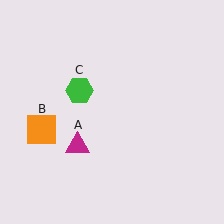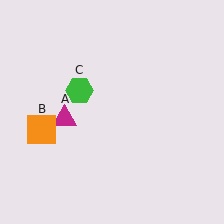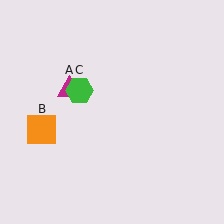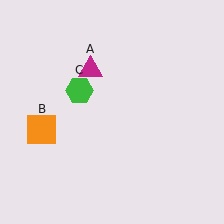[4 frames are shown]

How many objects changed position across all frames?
1 object changed position: magenta triangle (object A).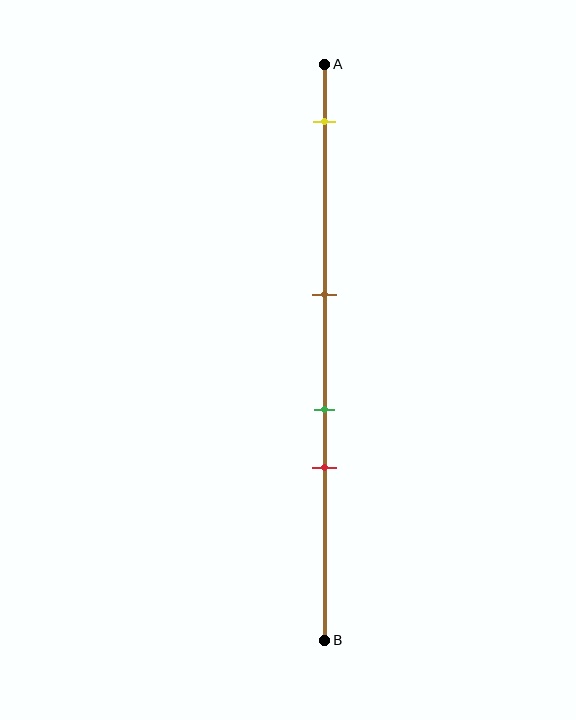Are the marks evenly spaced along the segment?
No, the marks are not evenly spaced.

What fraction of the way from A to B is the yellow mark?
The yellow mark is approximately 10% (0.1) of the way from A to B.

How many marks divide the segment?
There are 4 marks dividing the segment.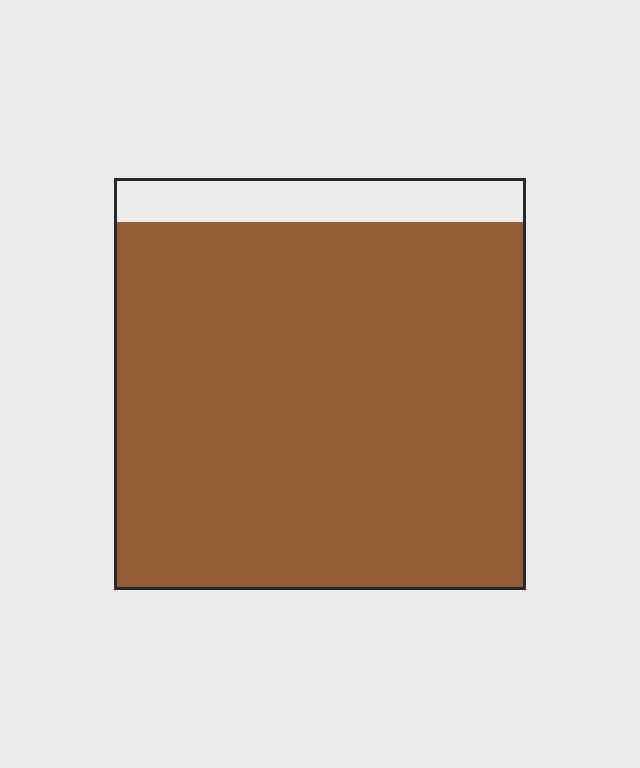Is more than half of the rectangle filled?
Yes.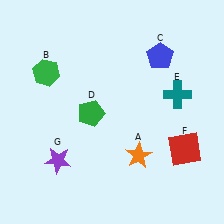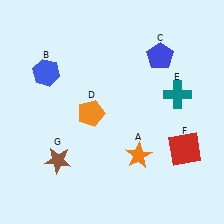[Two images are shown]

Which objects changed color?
B changed from green to blue. D changed from green to orange. G changed from purple to brown.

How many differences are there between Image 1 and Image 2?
There are 3 differences between the two images.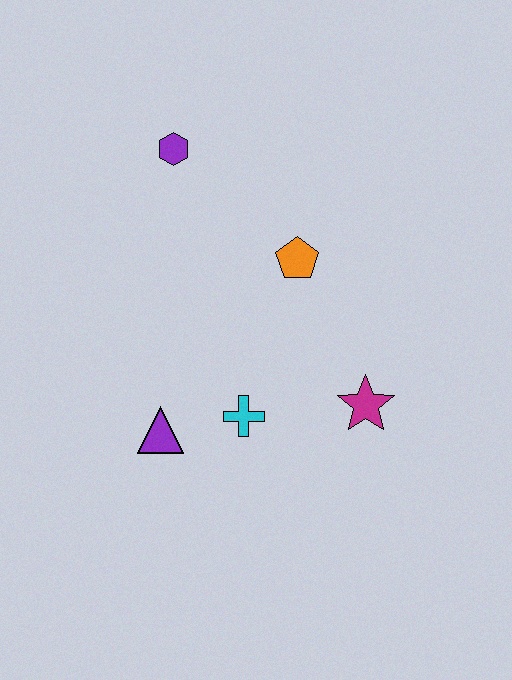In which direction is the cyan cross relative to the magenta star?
The cyan cross is to the left of the magenta star.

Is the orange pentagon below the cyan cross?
No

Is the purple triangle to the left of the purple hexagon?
Yes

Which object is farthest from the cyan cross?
The purple hexagon is farthest from the cyan cross.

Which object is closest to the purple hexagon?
The orange pentagon is closest to the purple hexagon.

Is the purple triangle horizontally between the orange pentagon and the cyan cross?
No